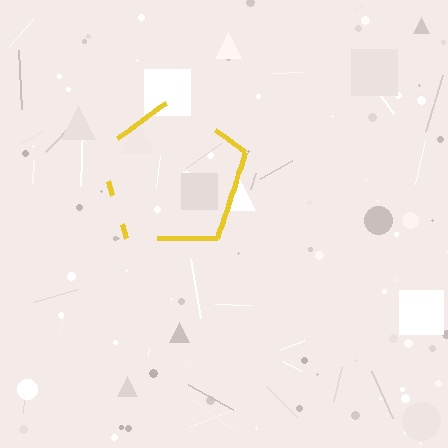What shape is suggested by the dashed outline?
The dashed outline suggests a pentagon.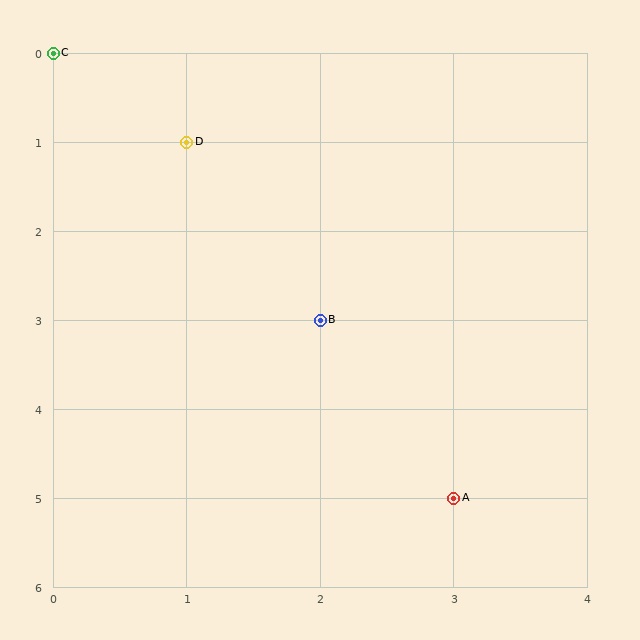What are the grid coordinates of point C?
Point C is at grid coordinates (0, 0).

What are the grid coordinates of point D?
Point D is at grid coordinates (1, 1).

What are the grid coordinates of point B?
Point B is at grid coordinates (2, 3).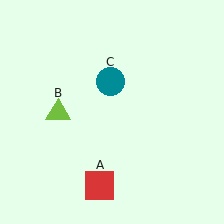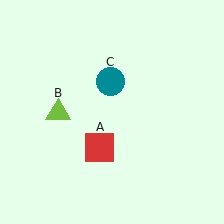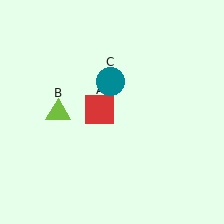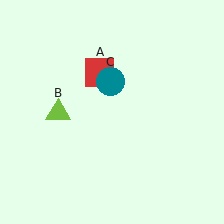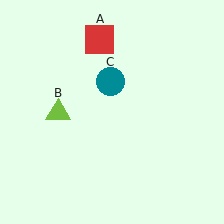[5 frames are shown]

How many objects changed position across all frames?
1 object changed position: red square (object A).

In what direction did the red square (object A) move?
The red square (object A) moved up.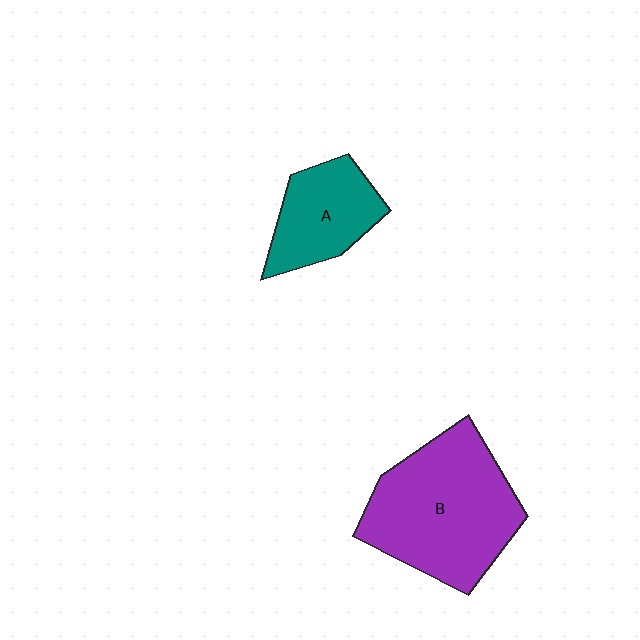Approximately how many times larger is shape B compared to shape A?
Approximately 2.0 times.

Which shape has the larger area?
Shape B (purple).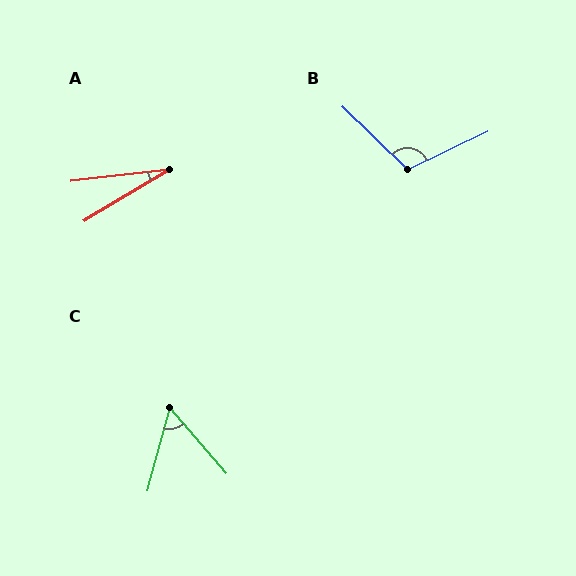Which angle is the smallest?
A, at approximately 24 degrees.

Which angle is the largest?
B, at approximately 110 degrees.